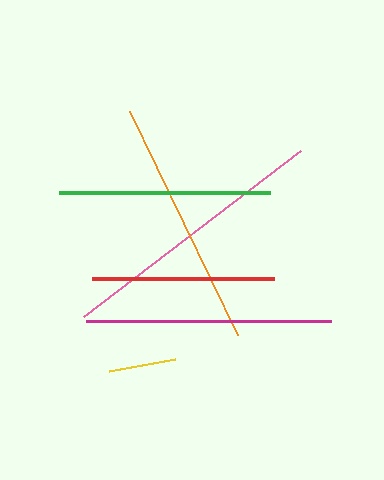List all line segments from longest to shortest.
From longest to shortest: pink, orange, magenta, green, red, yellow.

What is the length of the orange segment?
The orange segment is approximately 248 pixels long.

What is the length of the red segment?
The red segment is approximately 182 pixels long.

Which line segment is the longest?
The pink line is the longest at approximately 273 pixels.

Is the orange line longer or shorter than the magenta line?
The orange line is longer than the magenta line.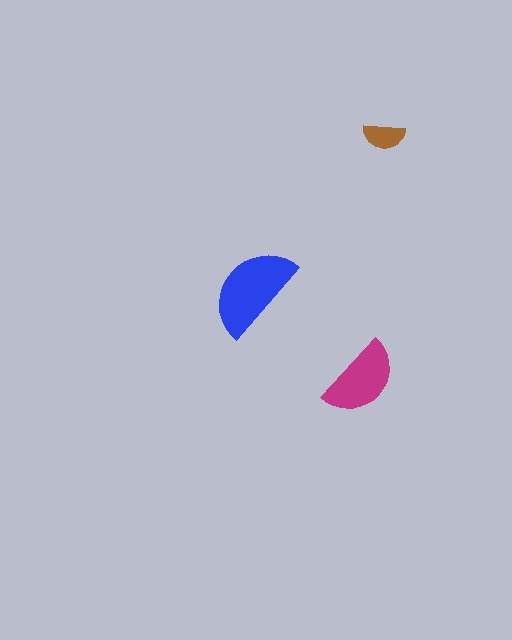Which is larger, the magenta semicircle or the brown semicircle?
The magenta one.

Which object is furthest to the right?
The brown semicircle is rightmost.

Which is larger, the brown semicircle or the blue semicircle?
The blue one.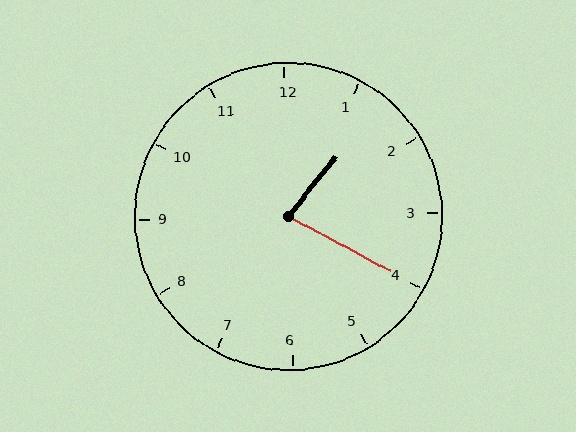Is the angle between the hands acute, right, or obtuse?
It is acute.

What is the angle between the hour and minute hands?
Approximately 80 degrees.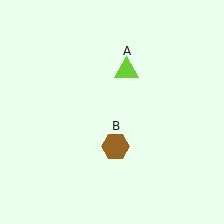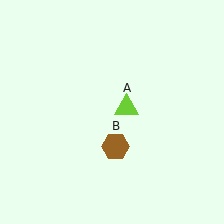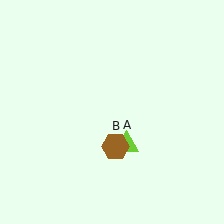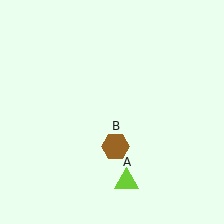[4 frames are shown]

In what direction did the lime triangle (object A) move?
The lime triangle (object A) moved down.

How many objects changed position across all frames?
1 object changed position: lime triangle (object A).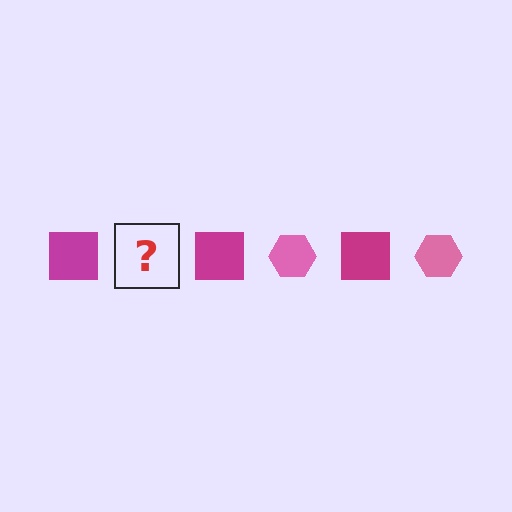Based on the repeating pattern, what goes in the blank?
The blank should be a pink hexagon.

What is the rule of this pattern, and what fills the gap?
The rule is that the pattern alternates between magenta square and pink hexagon. The gap should be filled with a pink hexagon.